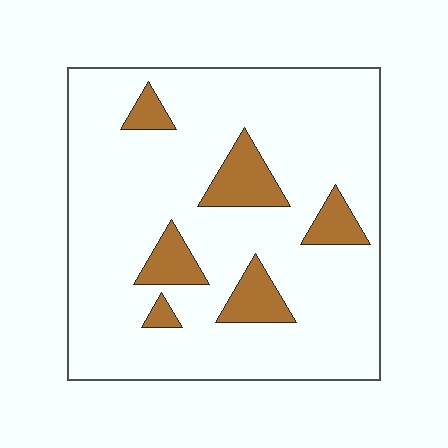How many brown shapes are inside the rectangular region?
6.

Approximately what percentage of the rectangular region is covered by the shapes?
Approximately 15%.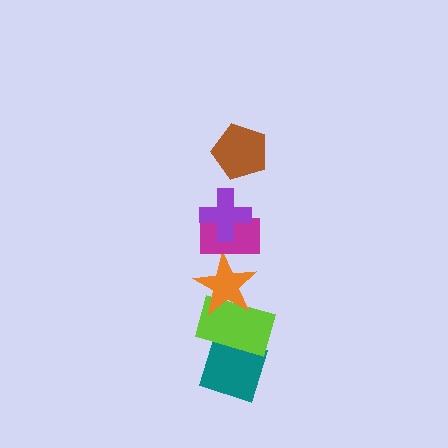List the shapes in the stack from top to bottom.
From top to bottom: the brown pentagon, the purple cross, the magenta rectangle, the orange star, the lime rectangle, the teal diamond.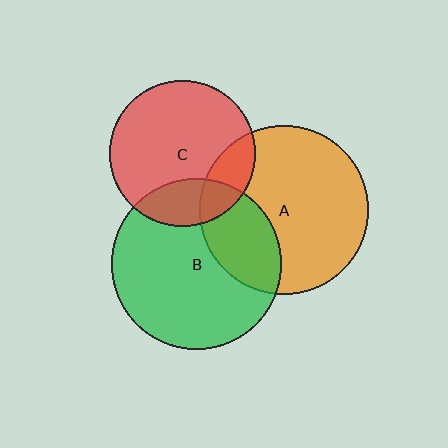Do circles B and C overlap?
Yes.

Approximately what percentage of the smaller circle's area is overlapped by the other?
Approximately 20%.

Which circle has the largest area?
Circle B (green).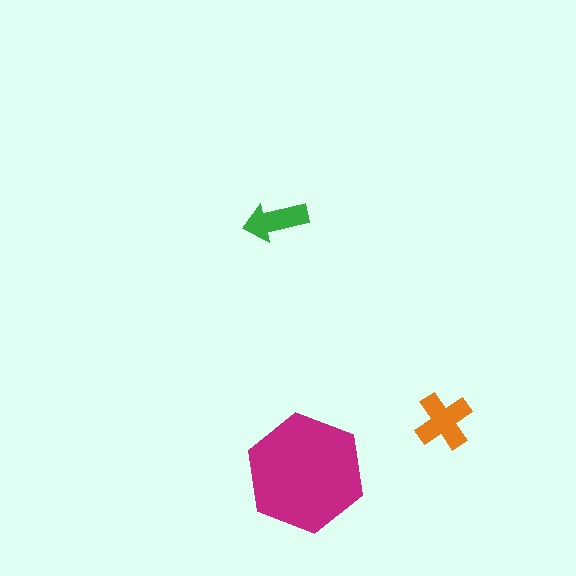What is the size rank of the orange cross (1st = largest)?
2nd.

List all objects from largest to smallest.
The magenta hexagon, the orange cross, the green arrow.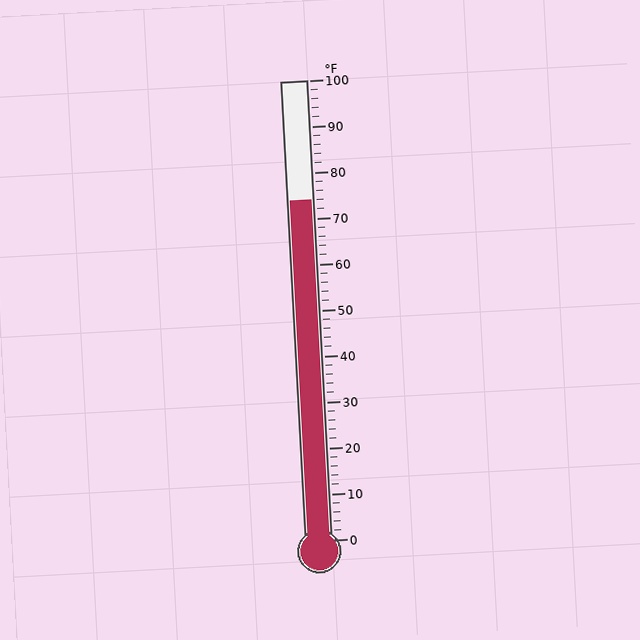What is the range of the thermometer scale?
The thermometer scale ranges from 0°F to 100°F.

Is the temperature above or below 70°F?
The temperature is above 70°F.